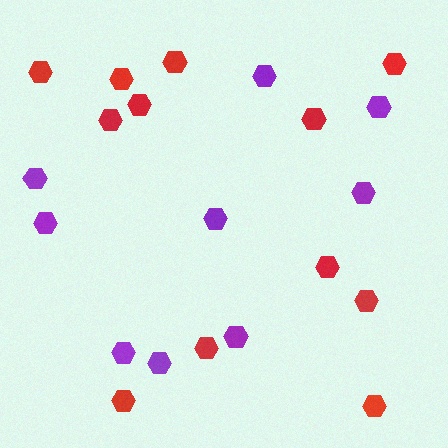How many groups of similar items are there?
There are 2 groups: one group of red hexagons (12) and one group of purple hexagons (9).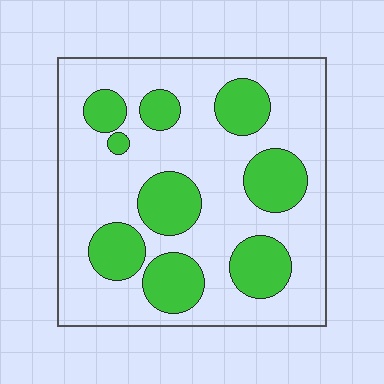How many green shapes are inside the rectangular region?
9.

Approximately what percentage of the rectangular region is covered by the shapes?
Approximately 30%.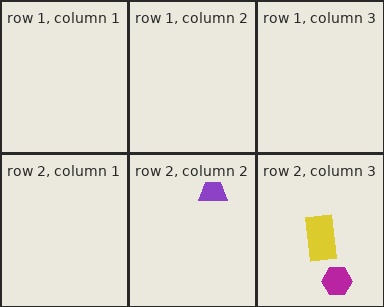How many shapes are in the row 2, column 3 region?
2.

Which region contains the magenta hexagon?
The row 2, column 3 region.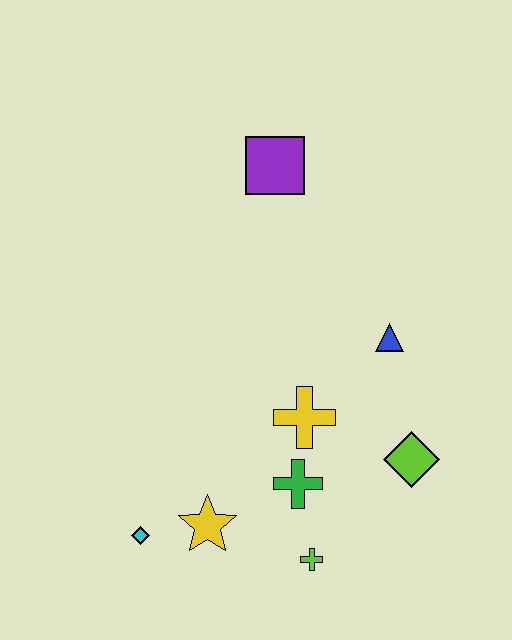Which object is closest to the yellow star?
The cyan diamond is closest to the yellow star.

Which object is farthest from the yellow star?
The purple square is farthest from the yellow star.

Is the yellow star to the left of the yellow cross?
Yes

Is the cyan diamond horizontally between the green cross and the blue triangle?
No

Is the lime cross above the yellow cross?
No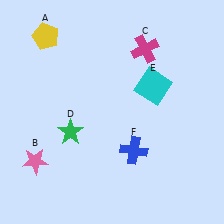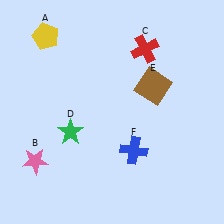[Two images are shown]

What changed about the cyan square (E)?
In Image 1, E is cyan. In Image 2, it changed to brown.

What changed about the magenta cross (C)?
In Image 1, C is magenta. In Image 2, it changed to red.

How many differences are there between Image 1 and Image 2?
There are 2 differences between the two images.